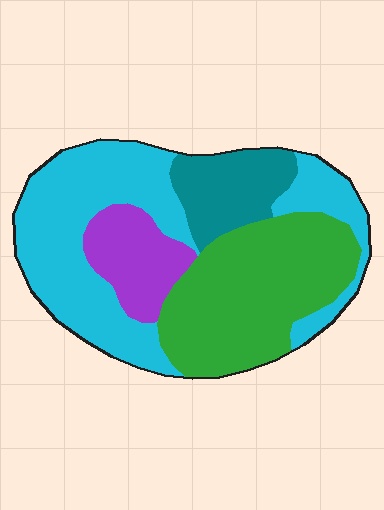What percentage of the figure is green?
Green covers about 35% of the figure.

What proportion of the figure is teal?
Teal covers about 15% of the figure.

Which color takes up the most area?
Cyan, at roughly 40%.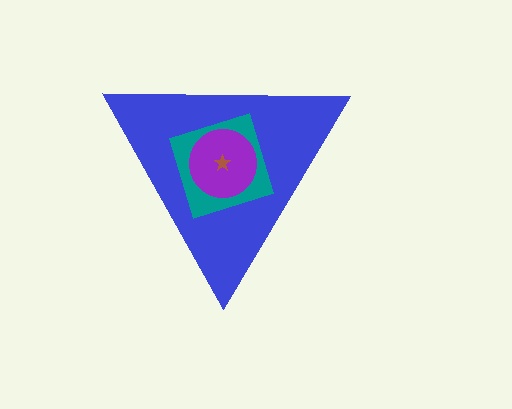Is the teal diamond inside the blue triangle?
Yes.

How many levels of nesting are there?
4.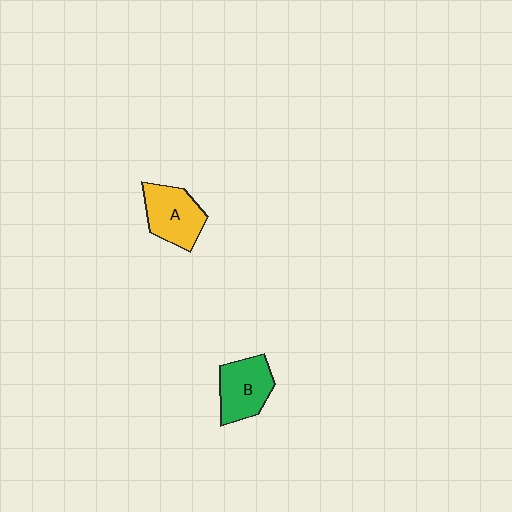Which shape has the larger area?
Shape A (yellow).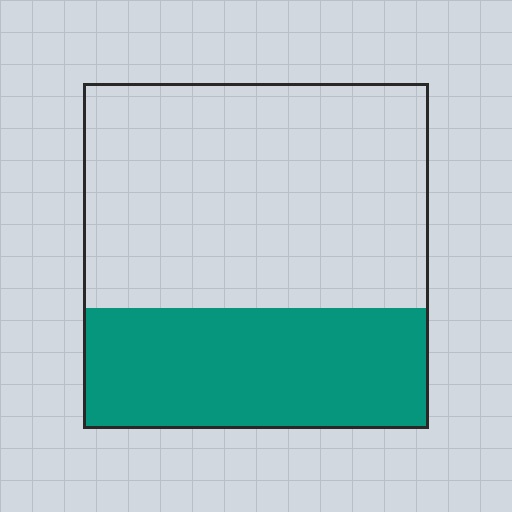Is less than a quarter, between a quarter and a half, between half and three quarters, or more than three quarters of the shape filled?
Between a quarter and a half.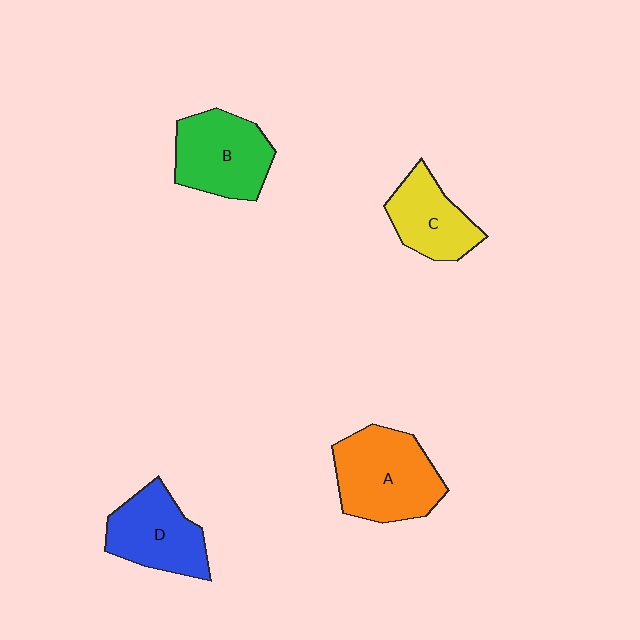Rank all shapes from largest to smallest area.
From largest to smallest: A (orange), B (green), D (blue), C (yellow).